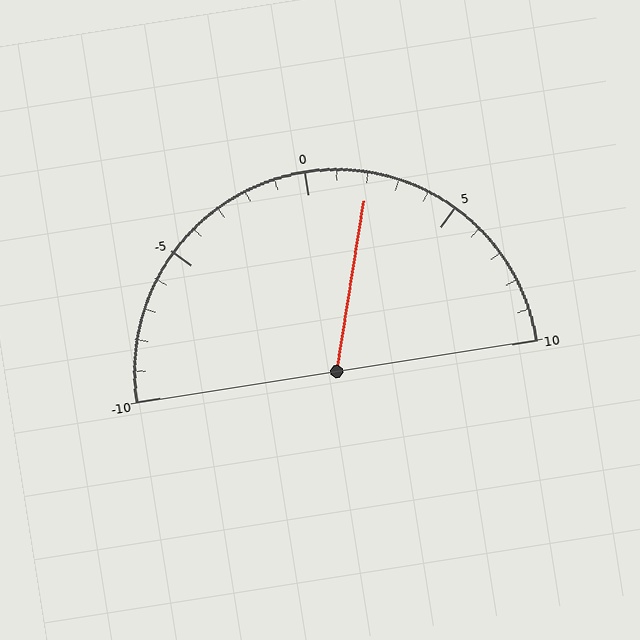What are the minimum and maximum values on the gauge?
The gauge ranges from -10 to 10.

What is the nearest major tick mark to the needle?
The nearest major tick mark is 0.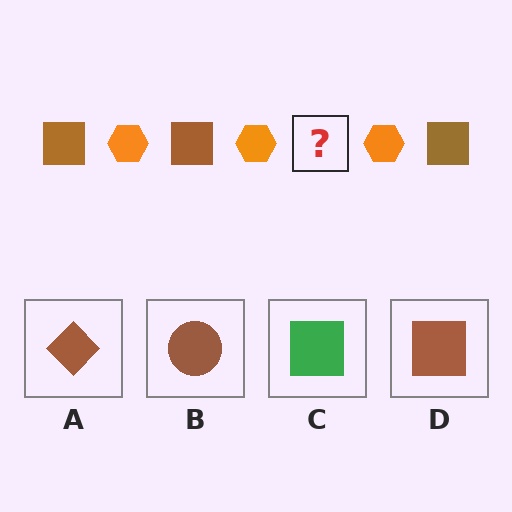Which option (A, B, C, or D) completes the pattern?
D.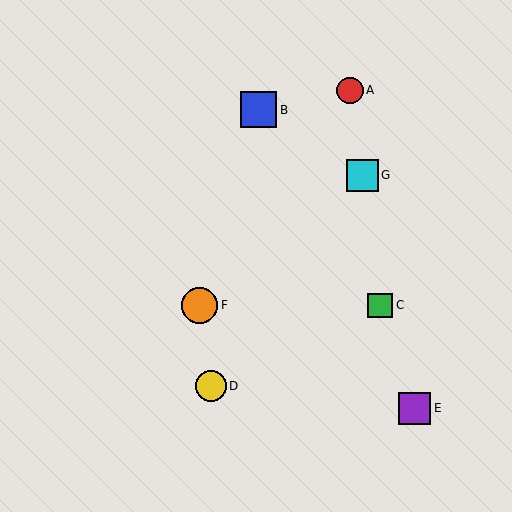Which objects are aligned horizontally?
Objects C, F are aligned horizontally.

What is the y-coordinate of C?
Object C is at y≈305.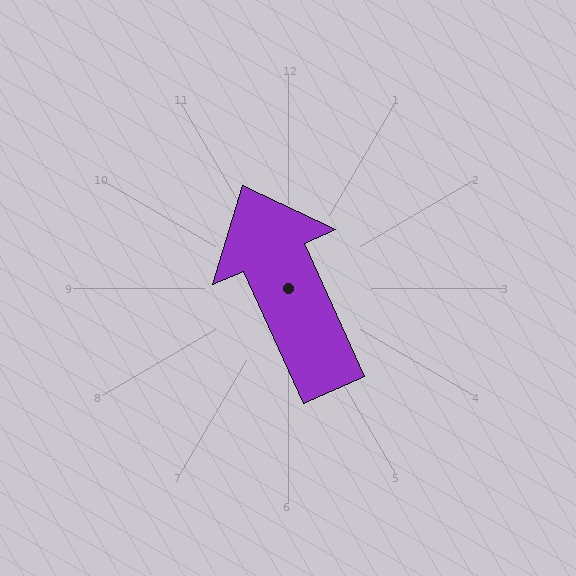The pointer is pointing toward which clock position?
Roughly 11 o'clock.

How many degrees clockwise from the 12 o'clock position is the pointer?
Approximately 336 degrees.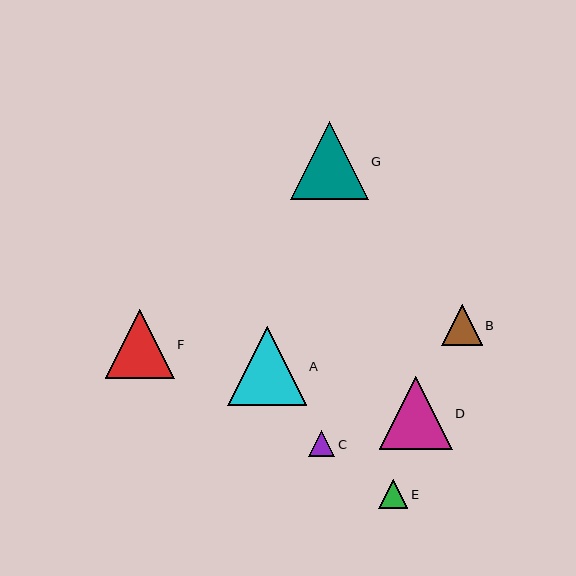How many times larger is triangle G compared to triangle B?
Triangle G is approximately 1.9 times the size of triangle B.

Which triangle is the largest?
Triangle A is the largest with a size of approximately 79 pixels.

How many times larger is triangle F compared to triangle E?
Triangle F is approximately 2.4 times the size of triangle E.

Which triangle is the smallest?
Triangle C is the smallest with a size of approximately 26 pixels.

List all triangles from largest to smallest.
From largest to smallest: A, G, D, F, B, E, C.